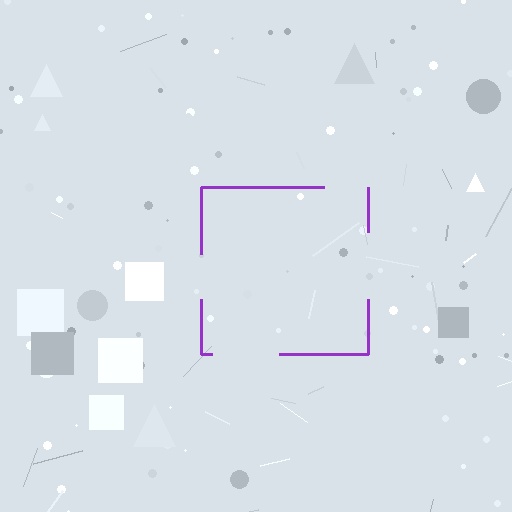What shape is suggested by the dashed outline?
The dashed outline suggests a square.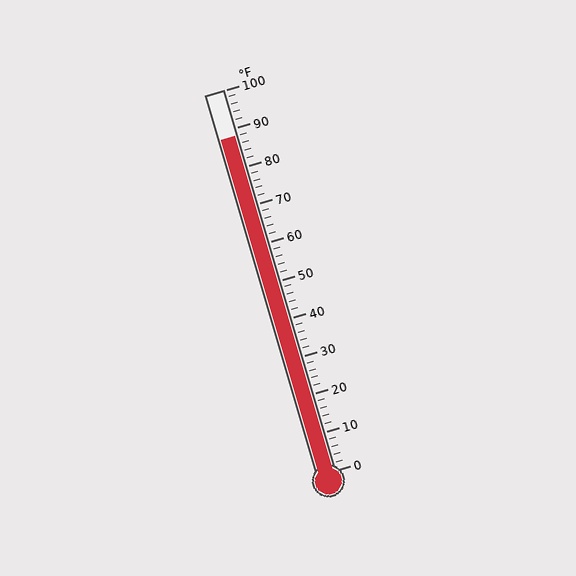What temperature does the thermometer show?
The thermometer shows approximately 88°F.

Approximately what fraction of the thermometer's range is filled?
The thermometer is filled to approximately 90% of its range.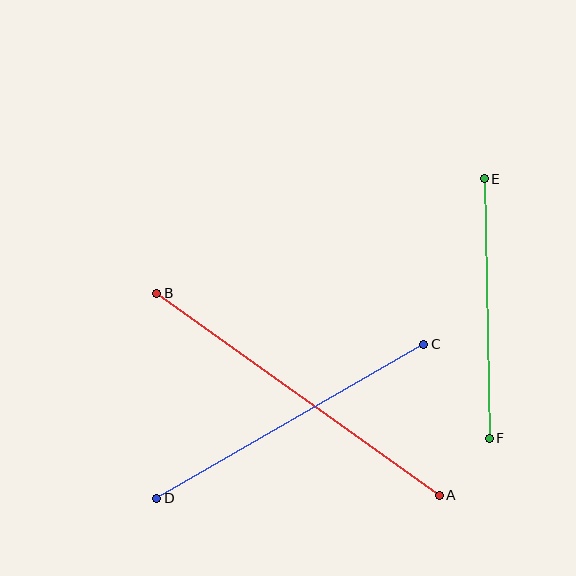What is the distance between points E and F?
The distance is approximately 259 pixels.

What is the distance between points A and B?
The distance is approximately 347 pixels.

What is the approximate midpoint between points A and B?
The midpoint is at approximately (298, 394) pixels.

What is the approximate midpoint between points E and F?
The midpoint is at approximately (487, 309) pixels.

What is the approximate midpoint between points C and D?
The midpoint is at approximately (290, 421) pixels.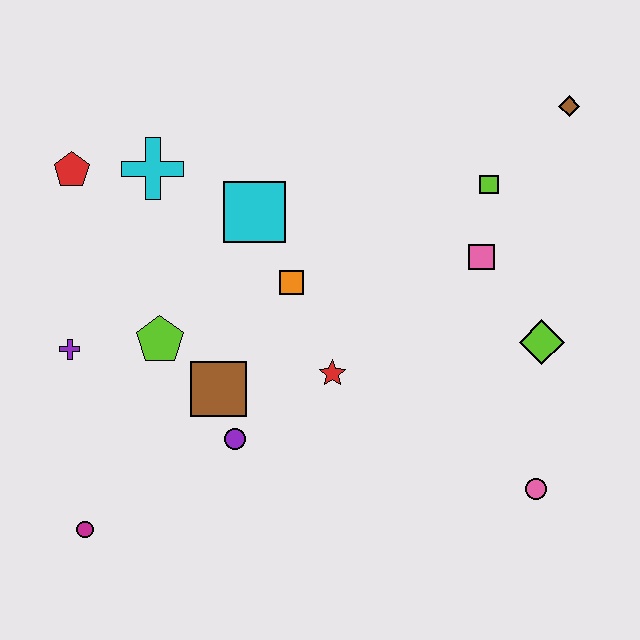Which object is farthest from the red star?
The brown diamond is farthest from the red star.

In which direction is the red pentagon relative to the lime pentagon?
The red pentagon is above the lime pentagon.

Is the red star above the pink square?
No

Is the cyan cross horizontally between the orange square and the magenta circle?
Yes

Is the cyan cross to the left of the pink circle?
Yes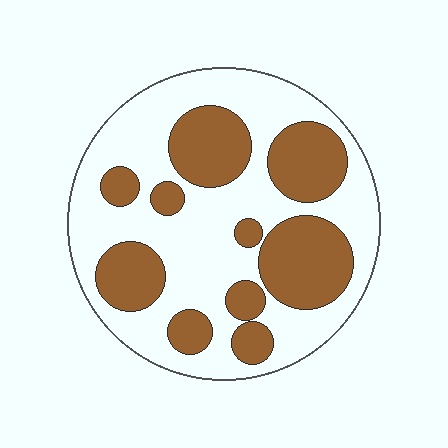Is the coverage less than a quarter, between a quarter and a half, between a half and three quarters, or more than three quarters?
Between a quarter and a half.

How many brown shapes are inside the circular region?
10.